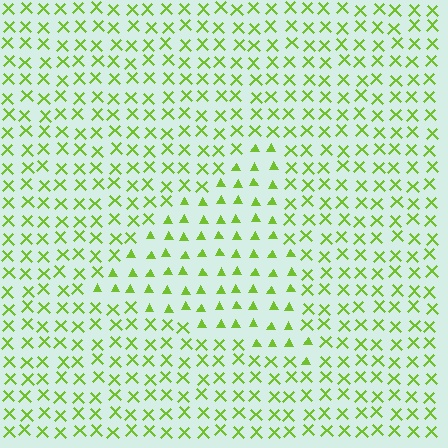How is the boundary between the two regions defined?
The boundary is defined by a change in element shape: triangles inside vs. X marks outside. All elements share the same color and spacing.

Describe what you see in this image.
The image is filled with small lime elements arranged in a uniform grid. A triangle-shaped region contains triangles, while the surrounding area contains X marks. The boundary is defined purely by the change in element shape.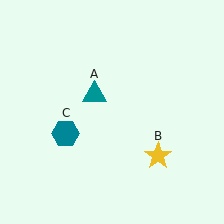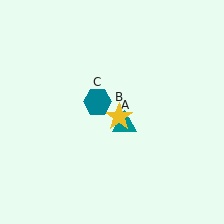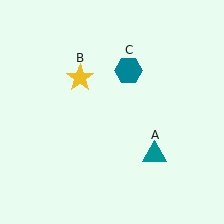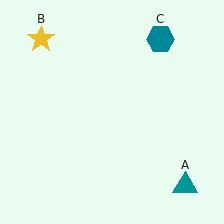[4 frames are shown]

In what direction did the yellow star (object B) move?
The yellow star (object B) moved up and to the left.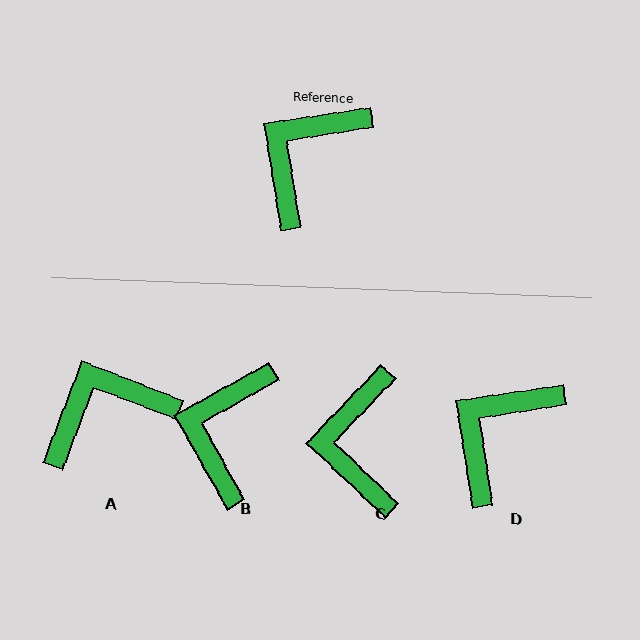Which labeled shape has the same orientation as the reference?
D.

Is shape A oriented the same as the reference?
No, it is off by about 30 degrees.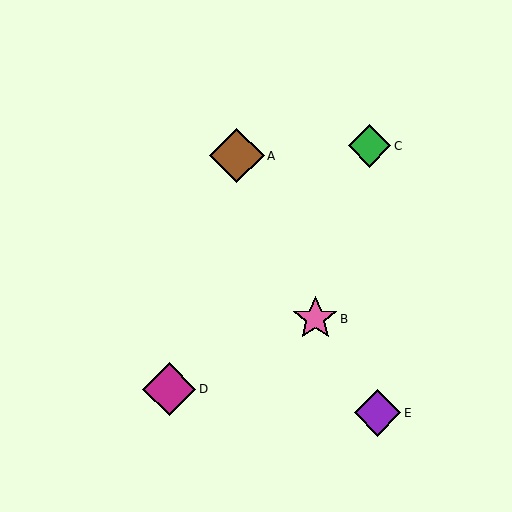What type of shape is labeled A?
Shape A is a brown diamond.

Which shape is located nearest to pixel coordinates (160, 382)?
The magenta diamond (labeled D) at (169, 389) is nearest to that location.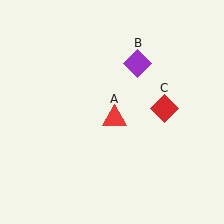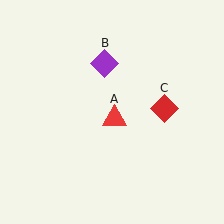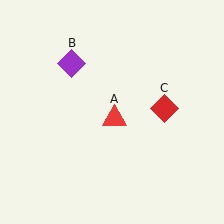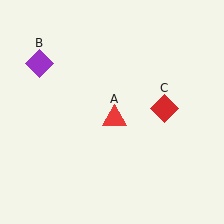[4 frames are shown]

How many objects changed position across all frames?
1 object changed position: purple diamond (object B).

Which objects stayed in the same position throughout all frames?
Red triangle (object A) and red diamond (object C) remained stationary.